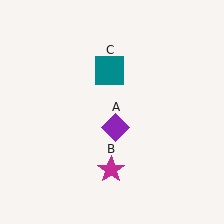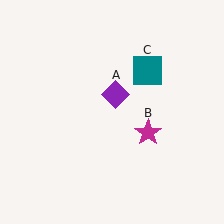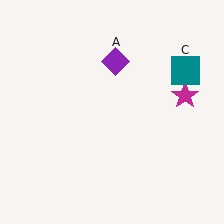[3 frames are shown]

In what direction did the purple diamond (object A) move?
The purple diamond (object A) moved up.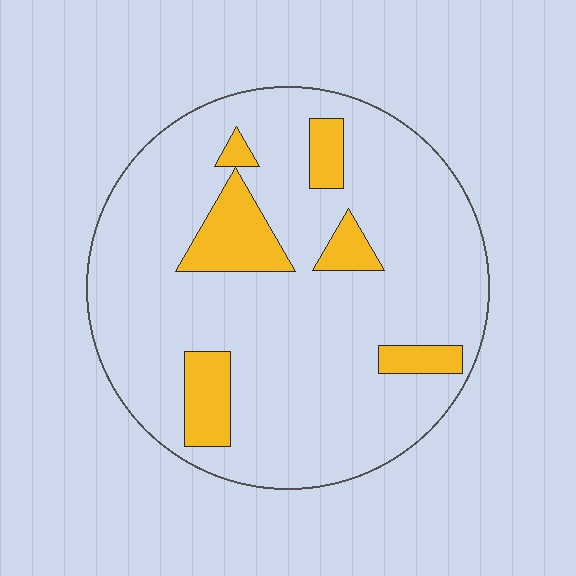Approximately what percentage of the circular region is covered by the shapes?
Approximately 15%.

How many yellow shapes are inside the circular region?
6.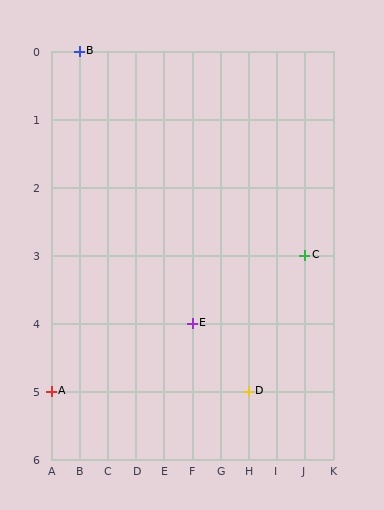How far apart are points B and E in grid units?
Points B and E are 4 columns and 4 rows apart (about 5.7 grid units diagonally).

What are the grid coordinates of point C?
Point C is at grid coordinates (J, 3).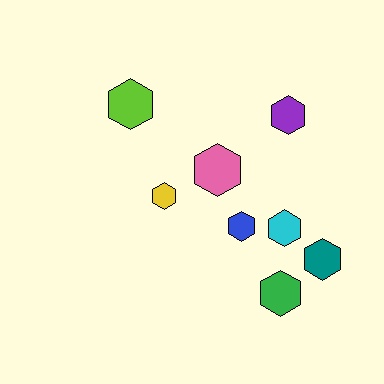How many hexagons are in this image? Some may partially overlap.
There are 8 hexagons.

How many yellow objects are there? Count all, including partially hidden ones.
There is 1 yellow object.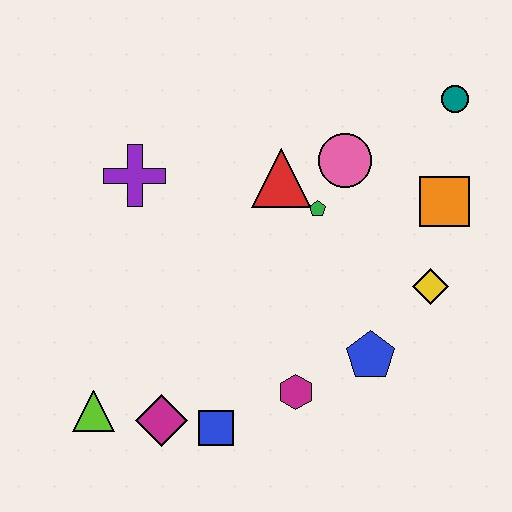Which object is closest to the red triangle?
The green pentagon is closest to the red triangle.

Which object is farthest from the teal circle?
The lime triangle is farthest from the teal circle.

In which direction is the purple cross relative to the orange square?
The purple cross is to the left of the orange square.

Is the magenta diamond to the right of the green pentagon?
No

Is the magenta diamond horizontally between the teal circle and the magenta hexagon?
No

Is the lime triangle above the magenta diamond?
Yes